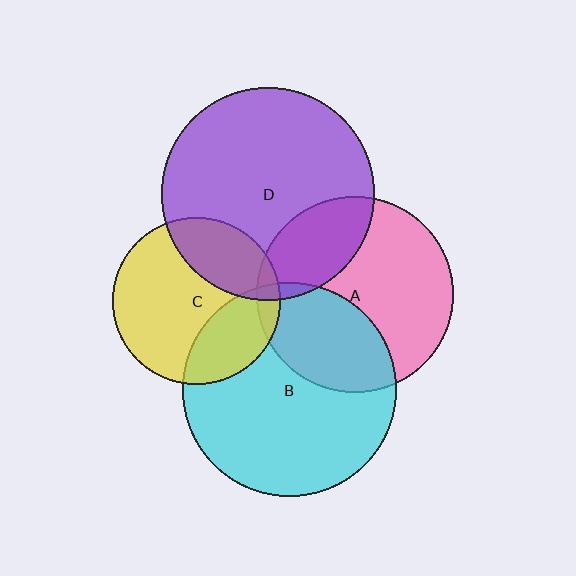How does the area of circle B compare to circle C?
Approximately 1.6 times.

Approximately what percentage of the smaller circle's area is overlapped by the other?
Approximately 35%.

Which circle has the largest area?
Circle B (cyan).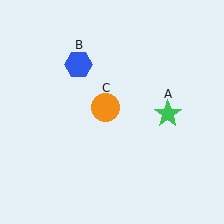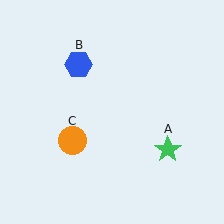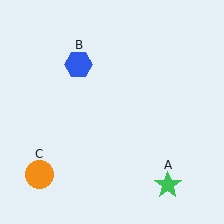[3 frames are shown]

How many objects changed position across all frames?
2 objects changed position: green star (object A), orange circle (object C).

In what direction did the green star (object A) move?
The green star (object A) moved down.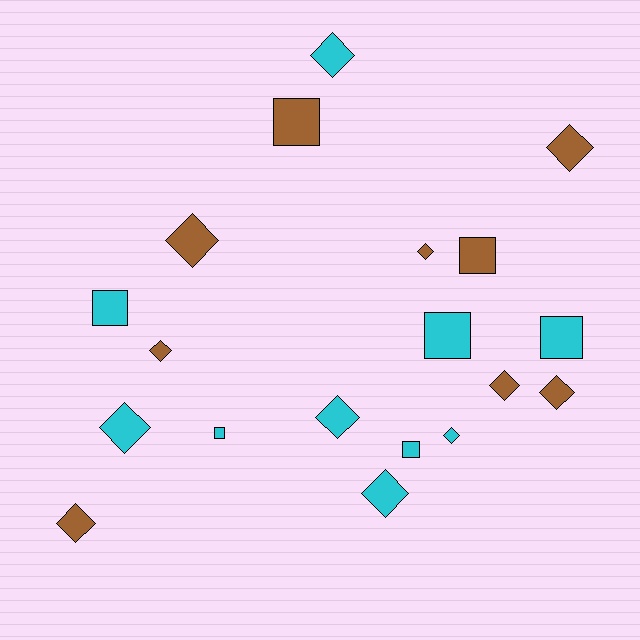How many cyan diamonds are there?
There are 5 cyan diamonds.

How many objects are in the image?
There are 19 objects.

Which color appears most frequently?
Cyan, with 10 objects.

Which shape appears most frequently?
Diamond, with 12 objects.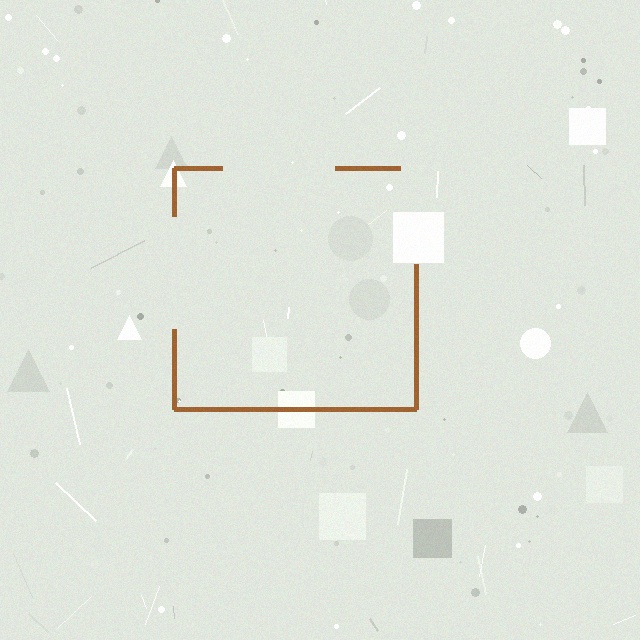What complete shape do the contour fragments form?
The contour fragments form a square.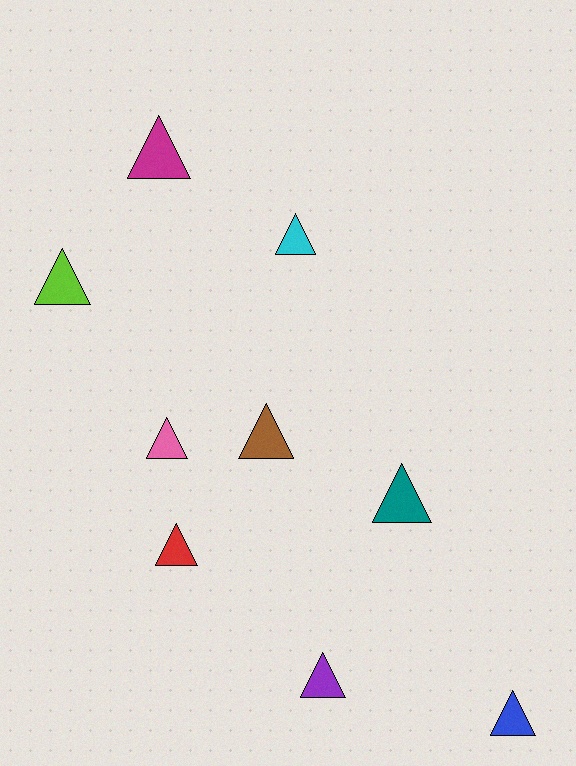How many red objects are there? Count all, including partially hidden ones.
There is 1 red object.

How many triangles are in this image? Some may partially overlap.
There are 9 triangles.